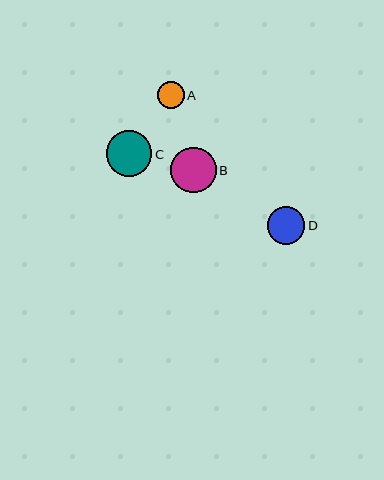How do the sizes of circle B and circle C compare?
Circle B and circle C are approximately the same size.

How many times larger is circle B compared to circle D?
Circle B is approximately 1.2 times the size of circle D.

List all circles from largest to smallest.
From largest to smallest: B, C, D, A.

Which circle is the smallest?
Circle A is the smallest with a size of approximately 27 pixels.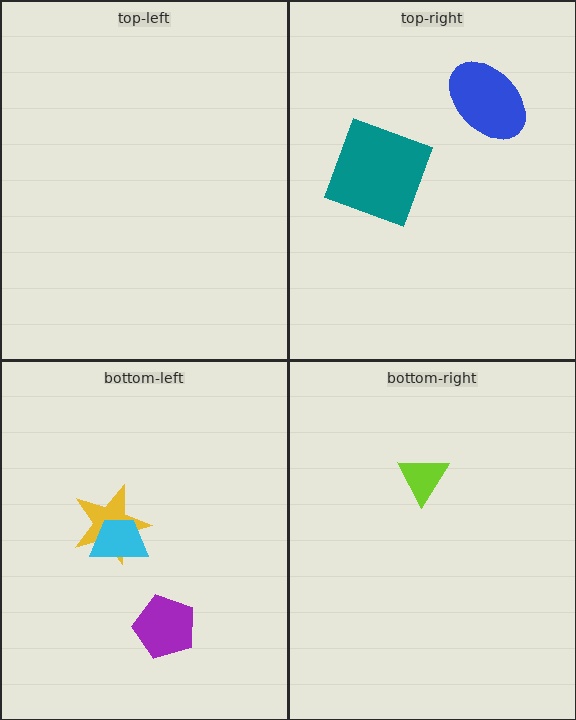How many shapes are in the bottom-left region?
3.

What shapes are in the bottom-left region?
The yellow star, the cyan trapezoid, the purple pentagon.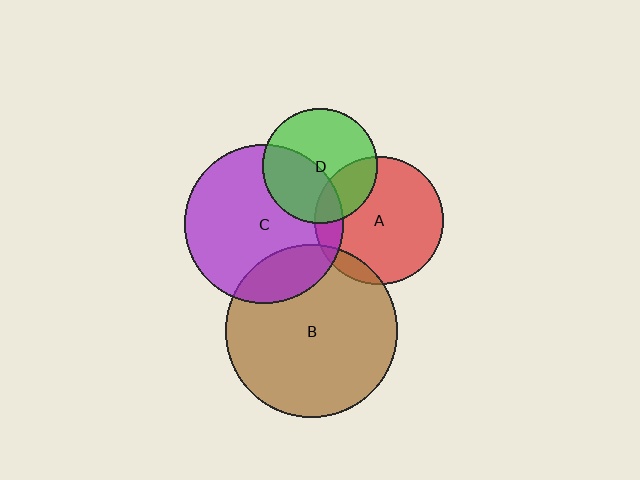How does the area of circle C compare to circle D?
Approximately 1.9 times.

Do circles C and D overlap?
Yes.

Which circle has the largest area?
Circle B (brown).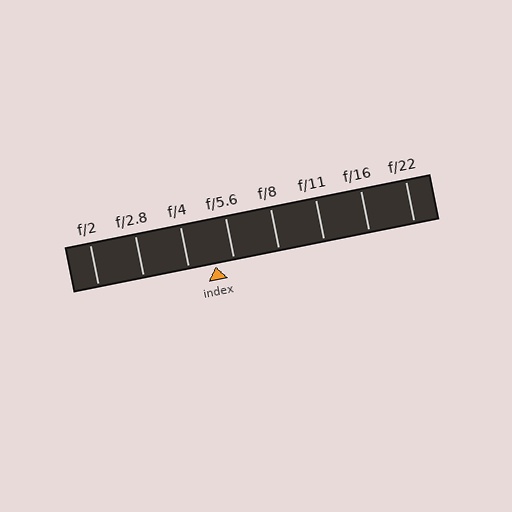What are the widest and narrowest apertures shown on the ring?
The widest aperture shown is f/2 and the narrowest is f/22.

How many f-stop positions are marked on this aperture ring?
There are 8 f-stop positions marked.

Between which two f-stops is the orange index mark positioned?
The index mark is between f/4 and f/5.6.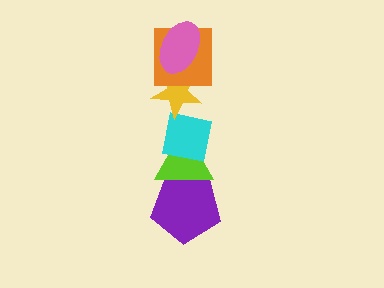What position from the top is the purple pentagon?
The purple pentagon is 6th from the top.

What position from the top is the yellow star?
The yellow star is 3rd from the top.